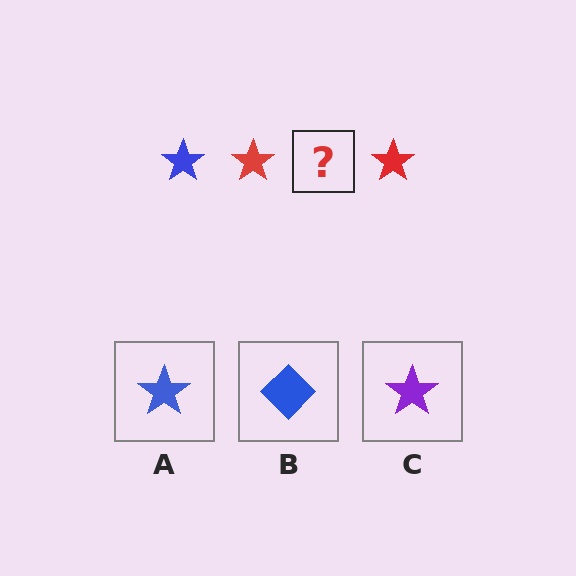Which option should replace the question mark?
Option A.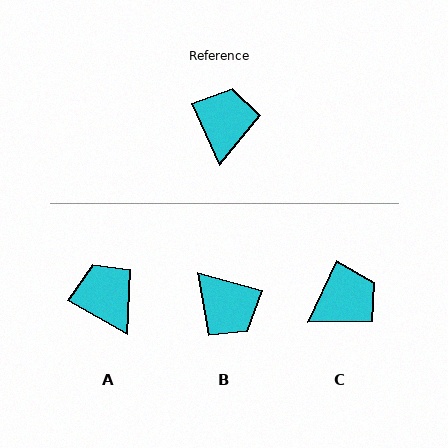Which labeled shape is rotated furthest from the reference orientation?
B, about 130 degrees away.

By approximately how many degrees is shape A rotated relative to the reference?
Approximately 36 degrees counter-clockwise.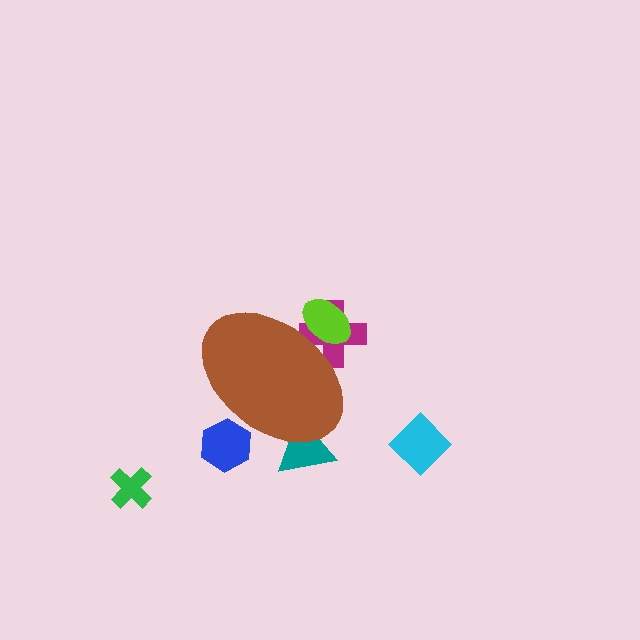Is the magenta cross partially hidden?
Yes, the magenta cross is partially hidden behind the brown ellipse.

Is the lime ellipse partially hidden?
Yes, the lime ellipse is partially hidden behind the brown ellipse.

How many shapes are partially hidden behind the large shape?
4 shapes are partially hidden.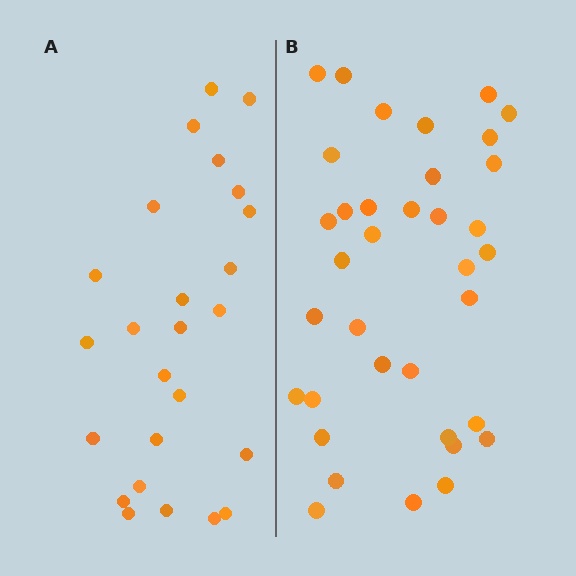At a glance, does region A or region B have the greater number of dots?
Region B (the right region) has more dots.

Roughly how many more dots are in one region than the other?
Region B has roughly 12 or so more dots than region A.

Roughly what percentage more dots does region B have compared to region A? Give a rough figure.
About 45% more.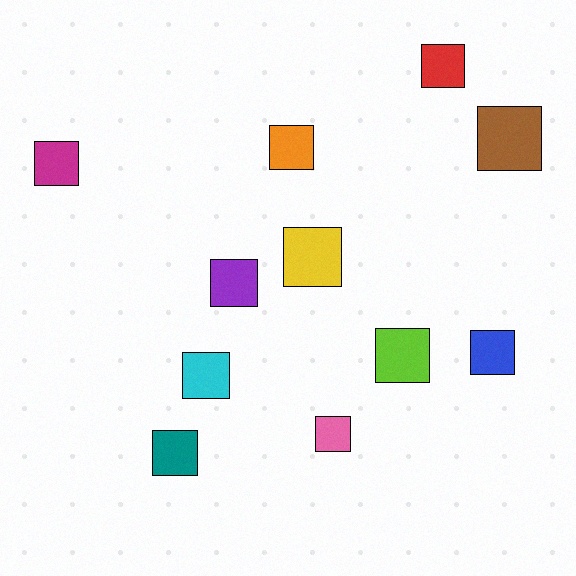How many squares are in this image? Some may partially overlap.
There are 11 squares.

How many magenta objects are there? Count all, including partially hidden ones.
There is 1 magenta object.